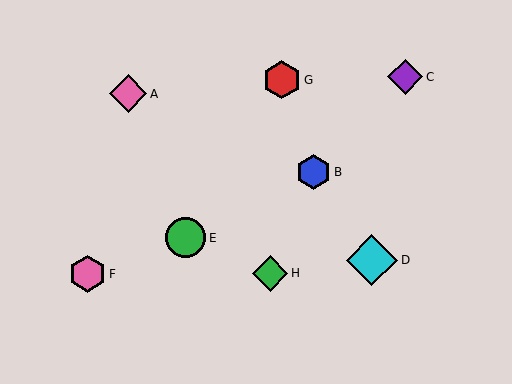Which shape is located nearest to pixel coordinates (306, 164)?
The blue hexagon (labeled B) at (314, 172) is nearest to that location.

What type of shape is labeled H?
Shape H is a green diamond.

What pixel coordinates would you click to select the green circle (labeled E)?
Click at (186, 238) to select the green circle E.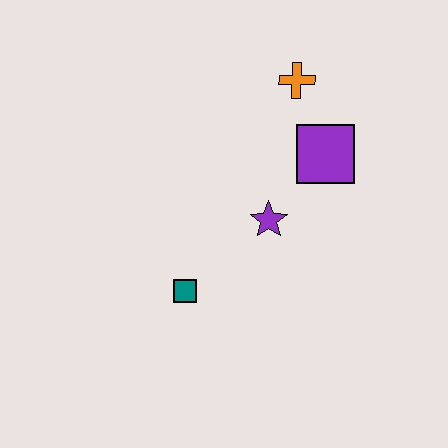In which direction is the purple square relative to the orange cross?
The purple square is below the orange cross.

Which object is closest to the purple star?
The purple square is closest to the purple star.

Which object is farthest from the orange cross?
The teal square is farthest from the orange cross.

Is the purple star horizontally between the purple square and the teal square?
Yes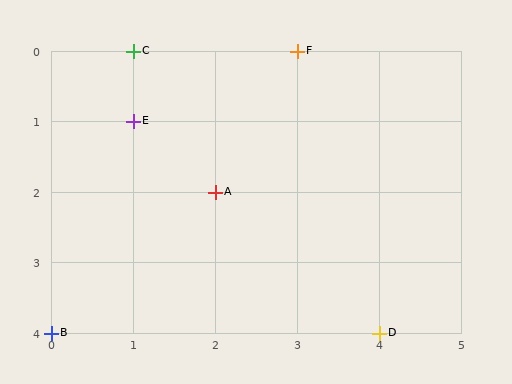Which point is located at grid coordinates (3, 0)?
Point F is at (3, 0).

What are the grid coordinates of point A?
Point A is at grid coordinates (2, 2).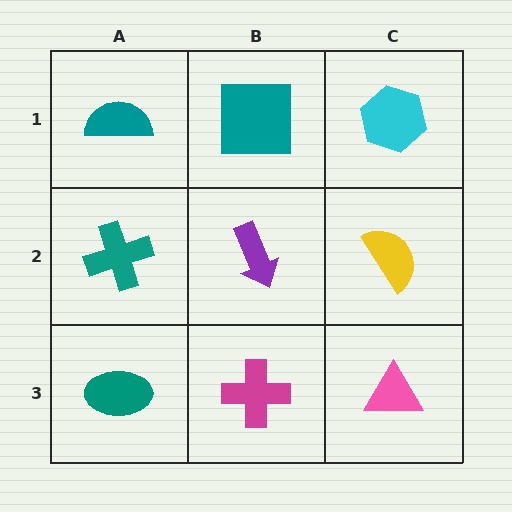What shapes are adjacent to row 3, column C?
A yellow semicircle (row 2, column C), a magenta cross (row 3, column B).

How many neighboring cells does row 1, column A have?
2.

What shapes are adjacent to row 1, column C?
A yellow semicircle (row 2, column C), a teal square (row 1, column B).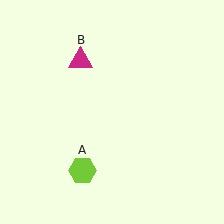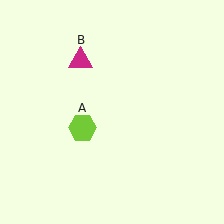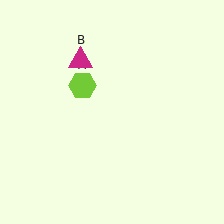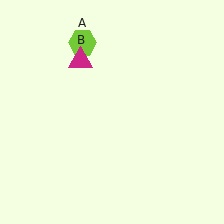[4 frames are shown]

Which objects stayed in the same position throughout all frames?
Magenta triangle (object B) remained stationary.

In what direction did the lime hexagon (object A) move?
The lime hexagon (object A) moved up.